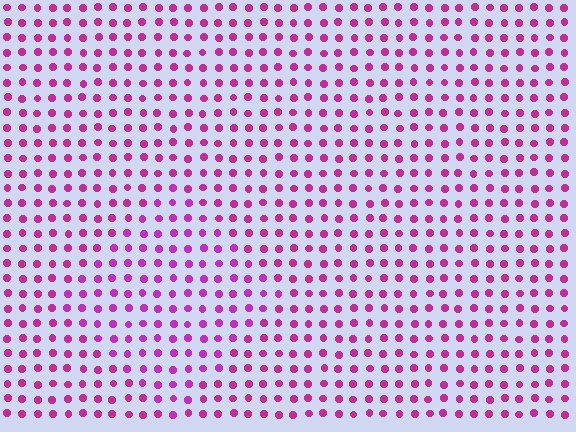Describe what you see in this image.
The image is filled with small magenta elements in a uniform arrangement. A diamond-shaped region is visible where the elements are tinted to a slightly different hue, forming a subtle color boundary.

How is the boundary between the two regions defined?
The boundary is defined purely by a slight shift in hue (about 17 degrees). Spacing, size, and orientation are identical on both sides.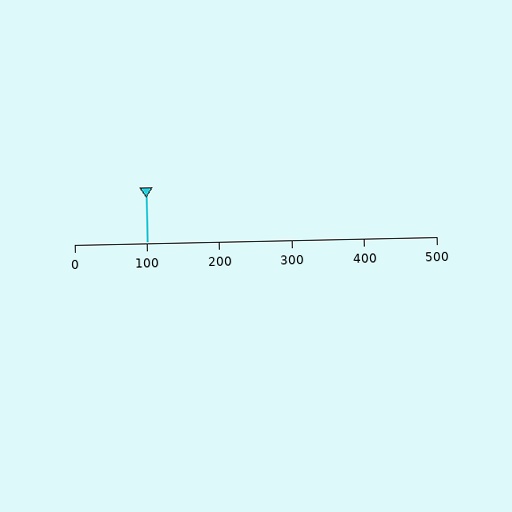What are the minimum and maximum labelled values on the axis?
The axis runs from 0 to 500.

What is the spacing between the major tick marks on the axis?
The major ticks are spaced 100 apart.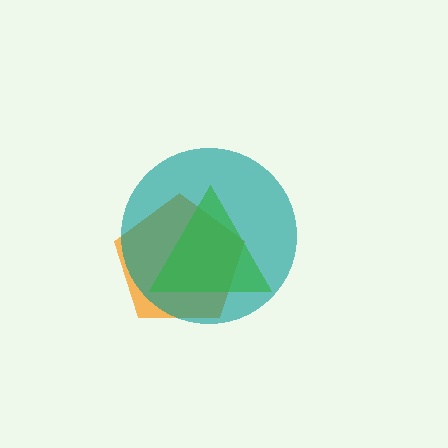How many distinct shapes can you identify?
There are 3 distinct shapes: an orange pentagon, a teal circle, a green triangle.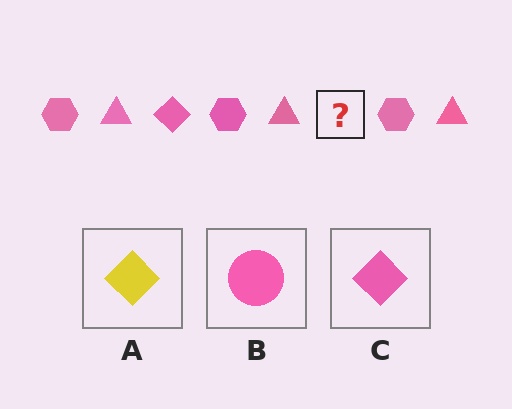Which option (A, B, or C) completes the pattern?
C.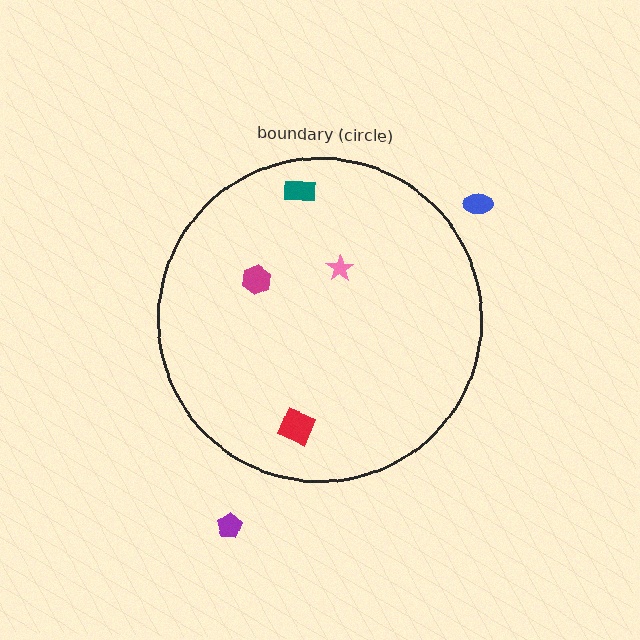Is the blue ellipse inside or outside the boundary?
Outside.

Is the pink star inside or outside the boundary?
Inside.